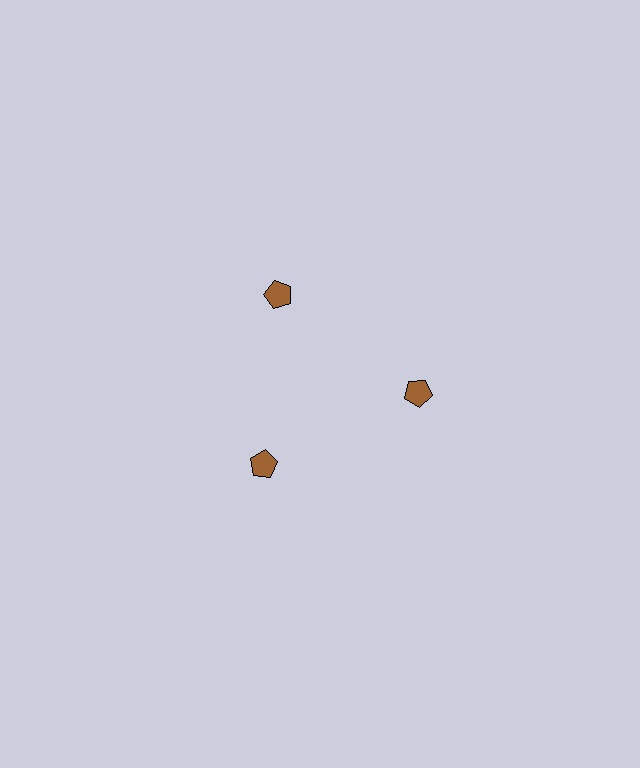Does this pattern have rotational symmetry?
Yes, this pattern has 3-fold rotational symmetry. It looks the same after rotating 120 degrees around the center.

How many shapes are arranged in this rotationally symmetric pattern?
There are 3 shapes, arranged in 3 groups of 1.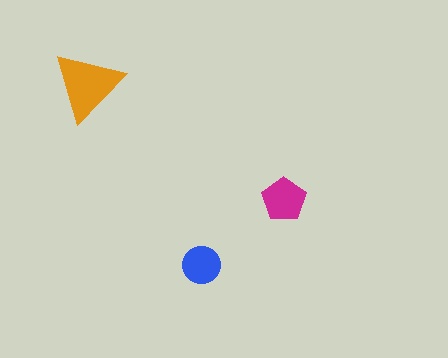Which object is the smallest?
The blue circle.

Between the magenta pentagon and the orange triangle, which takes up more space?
The orange triangle.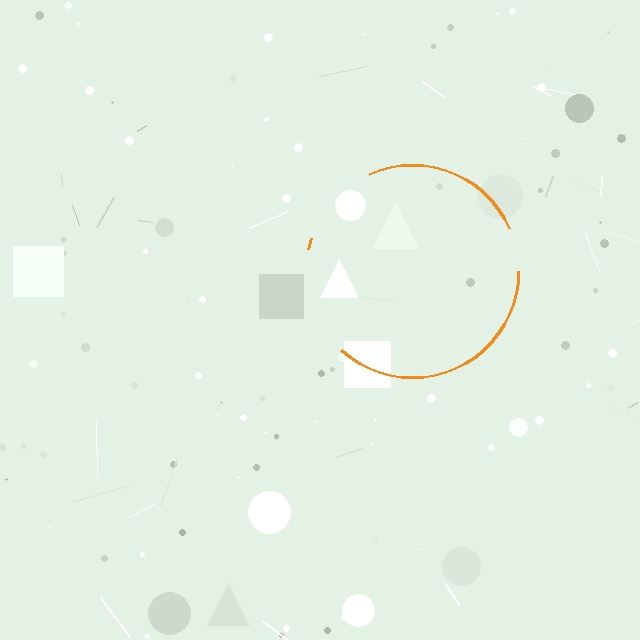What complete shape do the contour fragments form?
The contour fragments form a circle.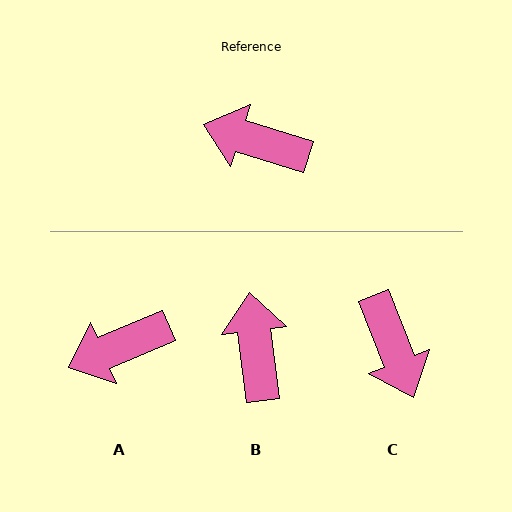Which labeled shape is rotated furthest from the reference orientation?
C, about 129 degrees away.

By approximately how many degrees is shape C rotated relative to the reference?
Approximately 129 degrees counter-clockwise.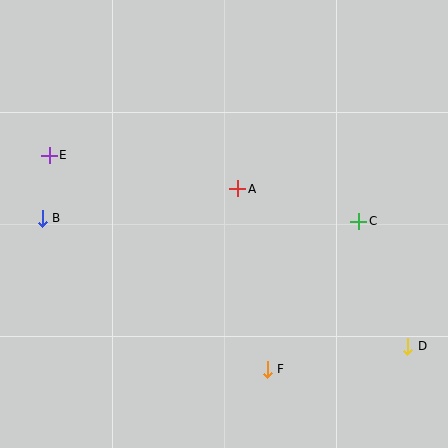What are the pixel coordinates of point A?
Point A is at (238, 189).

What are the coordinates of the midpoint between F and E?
The midpoint between F and E is at (158, 262).